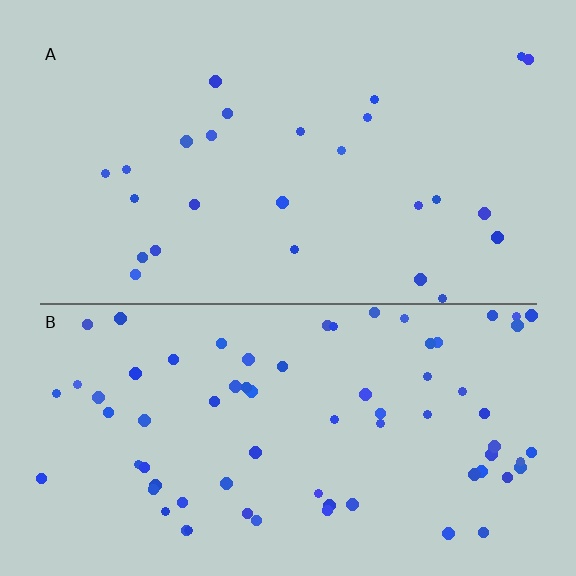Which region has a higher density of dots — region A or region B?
B (the bottom).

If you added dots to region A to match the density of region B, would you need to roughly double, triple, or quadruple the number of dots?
Approximately triple.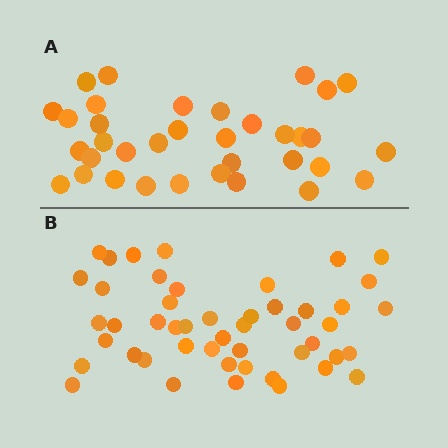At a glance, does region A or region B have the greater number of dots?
Region B (the bottom region) has more dots.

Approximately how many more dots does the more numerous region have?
Region B has approximately 15 more dots than region A.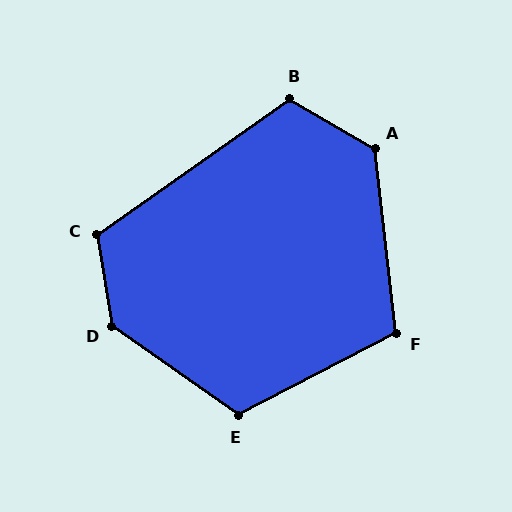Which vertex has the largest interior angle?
D, at approximately 134 degrees.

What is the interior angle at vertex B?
Approximately 115 degrees (obtuse).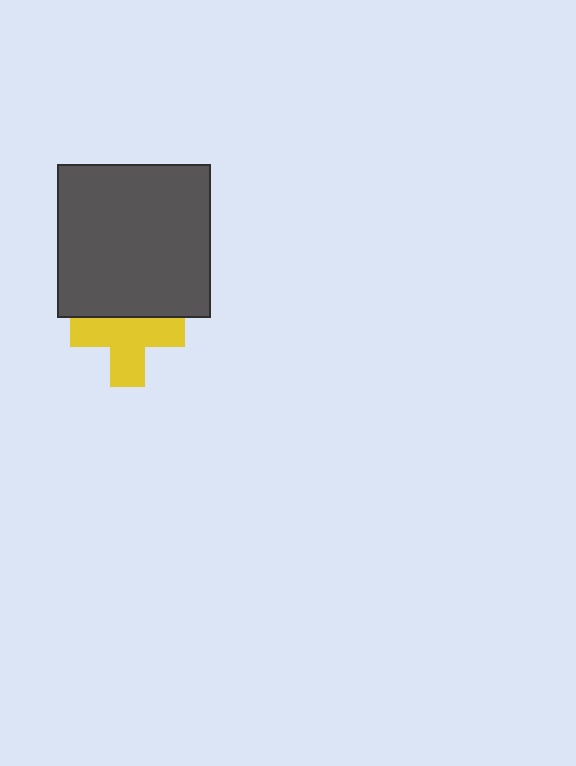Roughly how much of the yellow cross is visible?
Most of it is visible (roughly 70%).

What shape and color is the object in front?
The object in front is a dark gray square.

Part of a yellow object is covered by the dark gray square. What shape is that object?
It is a cross.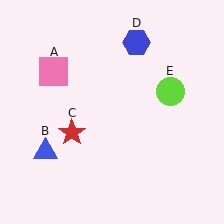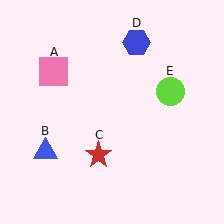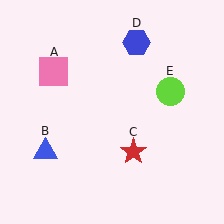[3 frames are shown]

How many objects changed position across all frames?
1 object changed position: red star (object C).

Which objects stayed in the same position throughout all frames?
Pink square (object A) and blue triangle (object B) and blue hexagon (object D) and lime circle (object E) remained stationary.